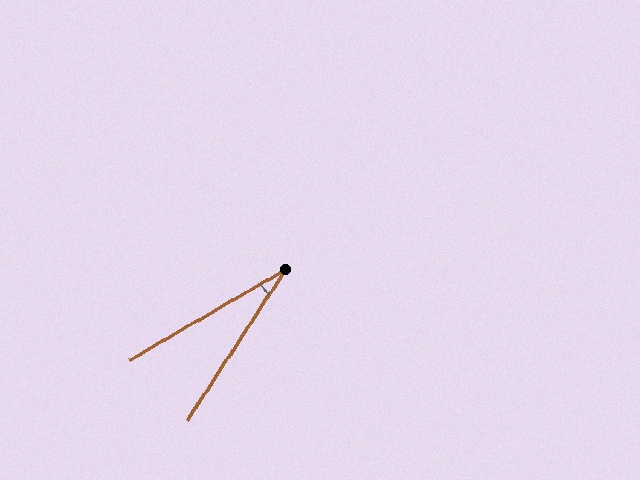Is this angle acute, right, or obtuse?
It is acute.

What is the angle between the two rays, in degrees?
Approximately 27 degrees.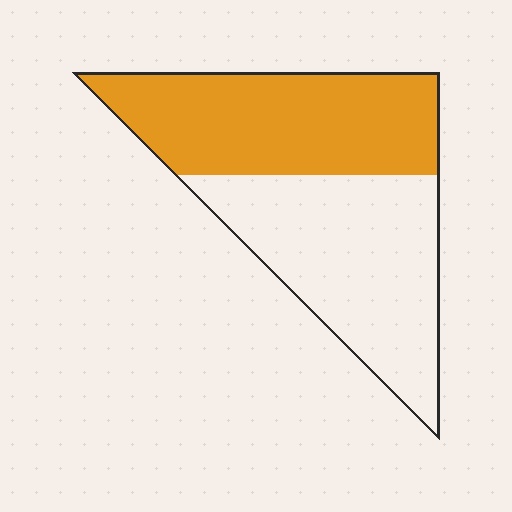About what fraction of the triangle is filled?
About one half (1/2).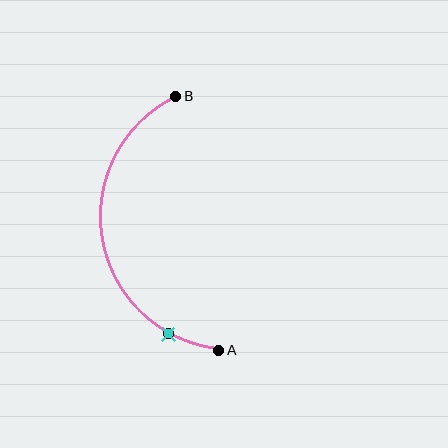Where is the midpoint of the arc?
The arc midpoint is the point on the curve farthest from the straight line joining A and B. It sits to the left of that line.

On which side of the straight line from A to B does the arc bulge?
The arc bulges to the left of the straight line connecting A and B.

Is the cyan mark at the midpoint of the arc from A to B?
No. The cyan mark lies on the arc but is closer to endpoint A. The arc midpoint would be at the point on the curve equidistant along the arc from both A and B.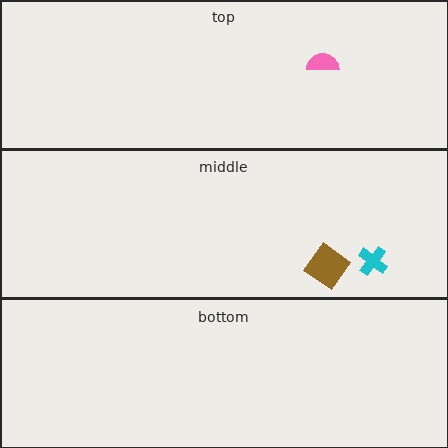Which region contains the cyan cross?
The middle region.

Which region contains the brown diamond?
The middle region.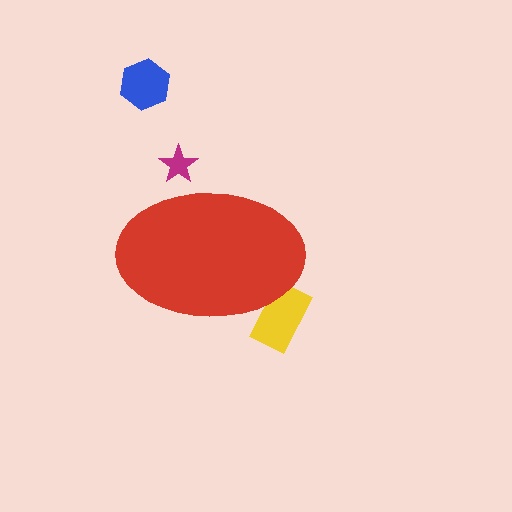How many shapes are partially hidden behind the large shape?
2 shapes are partially hidden.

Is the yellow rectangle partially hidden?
Yes, the yellow rectangle is partially hidden behind the red ellipse.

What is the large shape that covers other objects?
A red ellipse.